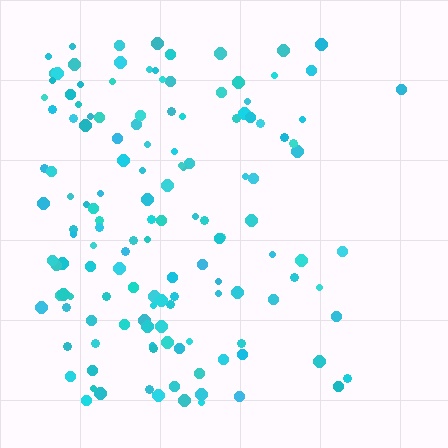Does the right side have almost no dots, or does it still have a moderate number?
Still a moderate number, just noticeably fewer than the left.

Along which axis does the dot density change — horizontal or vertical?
Horizontal.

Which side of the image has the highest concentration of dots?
The left.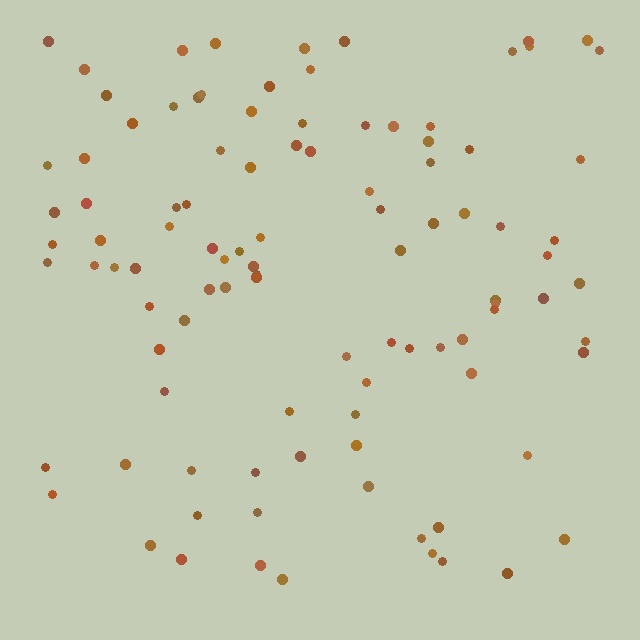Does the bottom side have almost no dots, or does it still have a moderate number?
Still a moderate number, just noticeably fewer than the top.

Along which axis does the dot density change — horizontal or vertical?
Vertical.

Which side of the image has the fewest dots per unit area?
The bottom.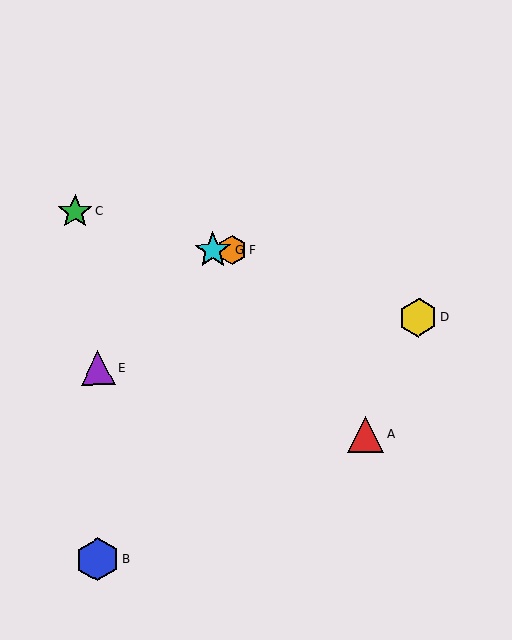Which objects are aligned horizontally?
Objects F, G are aligned horizontally.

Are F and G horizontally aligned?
Yes, both are at y≈250.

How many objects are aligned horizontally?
2 objects (F, G) are aligned horizontally.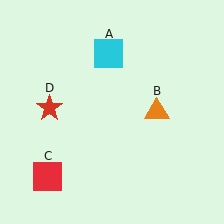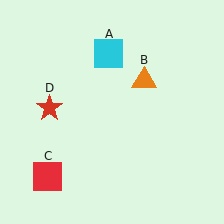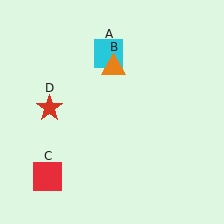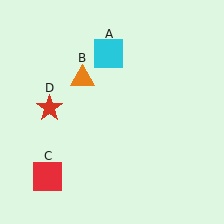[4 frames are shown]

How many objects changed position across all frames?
1 object changed position: orange triangle (object B).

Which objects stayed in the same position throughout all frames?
Cyan square (object A) and red square (object C) and red star (object D) remained stationary.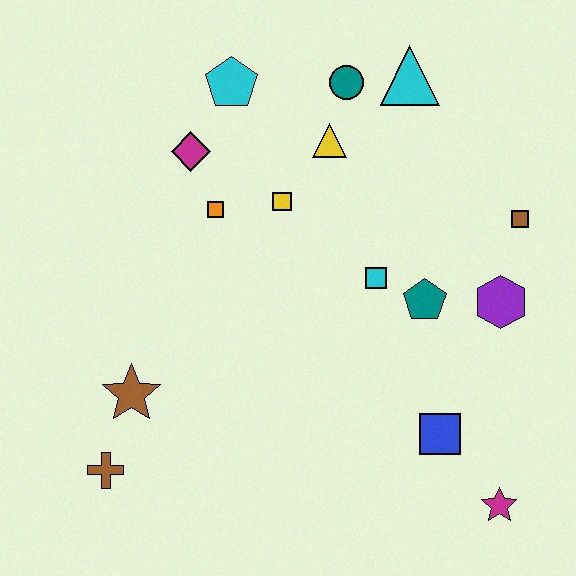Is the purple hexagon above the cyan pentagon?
No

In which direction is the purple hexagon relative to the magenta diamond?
The purple hexagon is to the right of the magenta diamond.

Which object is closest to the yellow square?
The orange square is closest to the yellow square.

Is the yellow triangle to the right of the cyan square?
No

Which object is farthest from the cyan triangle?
The brown cross is farthest from the cyan triangle.